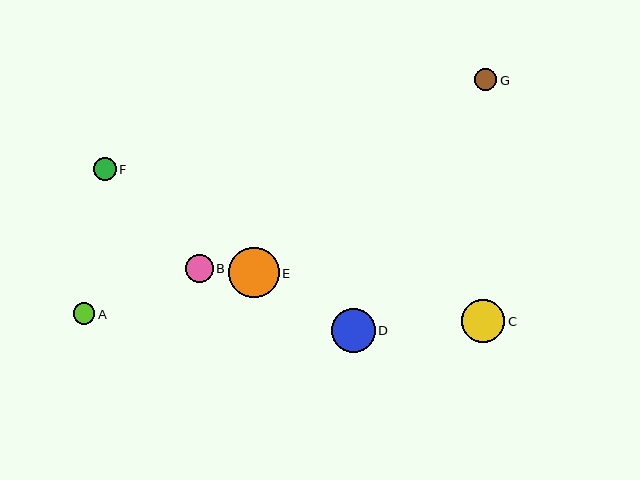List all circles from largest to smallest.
From largest to smallest: E, D, C, B, F, G, A.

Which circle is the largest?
Circle E is the largest with a size of approximately 51 pixels.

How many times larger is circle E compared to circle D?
Circle E is approximately 1.2 times the size of circle D.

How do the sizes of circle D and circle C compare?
Circle D and circle C are approximately the same size.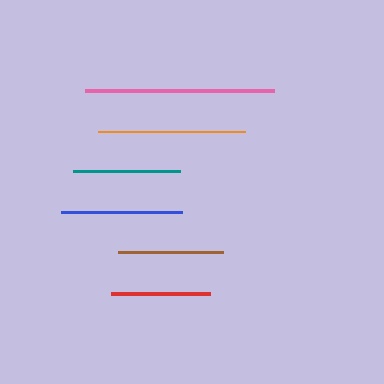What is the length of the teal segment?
The teal segment is approximately 107 pixels long.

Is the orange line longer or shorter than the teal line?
The orange line is longer than the teal line.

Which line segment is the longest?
The pink line is the longest at approximately 190 pixels.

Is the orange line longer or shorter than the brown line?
The orange line is longer than the brown line.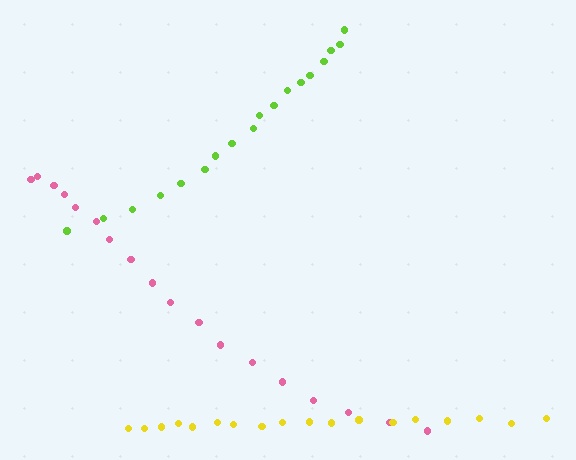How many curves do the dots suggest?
There are 3 distinct paths.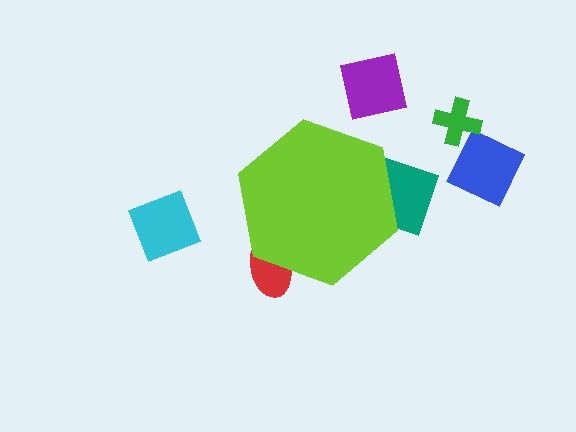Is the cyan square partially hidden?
No, the cyan square is fully visible.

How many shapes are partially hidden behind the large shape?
2 shapes are partially hidden.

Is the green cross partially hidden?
No, the green cross is fully visible.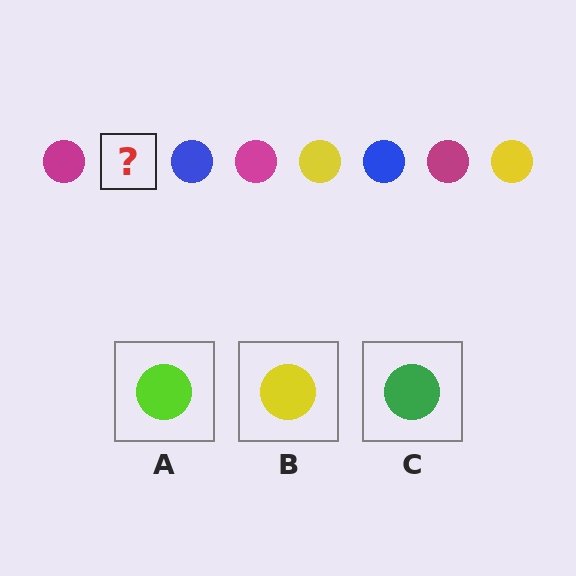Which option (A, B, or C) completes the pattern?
B.